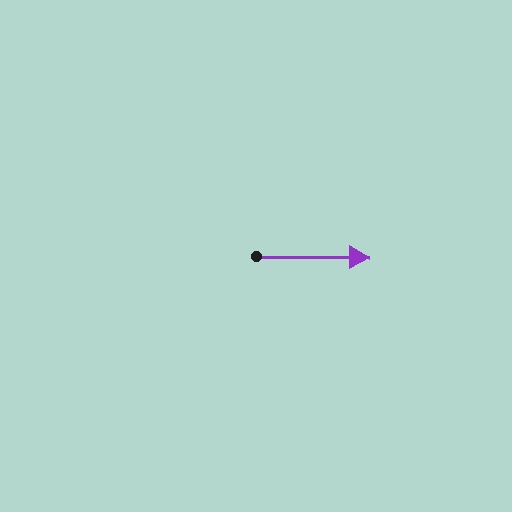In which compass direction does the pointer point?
East.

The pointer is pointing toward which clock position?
Roughly 3 o'clock.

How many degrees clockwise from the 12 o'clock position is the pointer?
Approximately 91 degrees.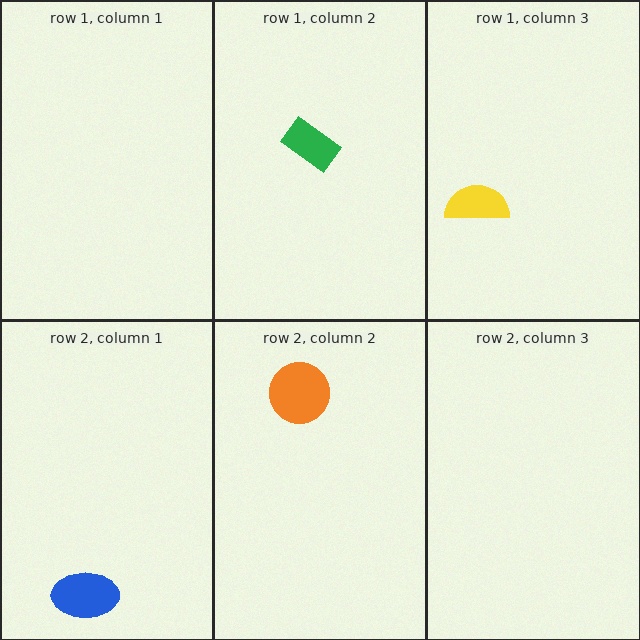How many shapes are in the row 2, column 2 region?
1.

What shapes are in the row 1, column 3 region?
The yellow semicircle.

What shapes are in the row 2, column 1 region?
The blue ellipse.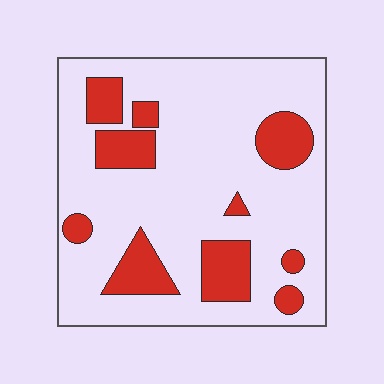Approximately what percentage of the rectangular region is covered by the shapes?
Approximately 20%.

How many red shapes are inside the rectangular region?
10.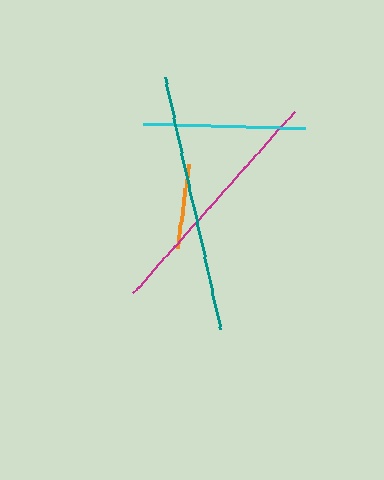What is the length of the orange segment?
The orange segment is approximately 84 pixels long.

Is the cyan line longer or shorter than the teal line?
The teal line is longer than the cyan line.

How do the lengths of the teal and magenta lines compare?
The teal and magenta lines are approximately the same length.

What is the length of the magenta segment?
The magenta segment is approximately 243 pixels long.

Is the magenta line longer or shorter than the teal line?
The teal line is longer than the magenta line.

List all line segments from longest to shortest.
From longest to shortest: teal, magenta, cyan, orange.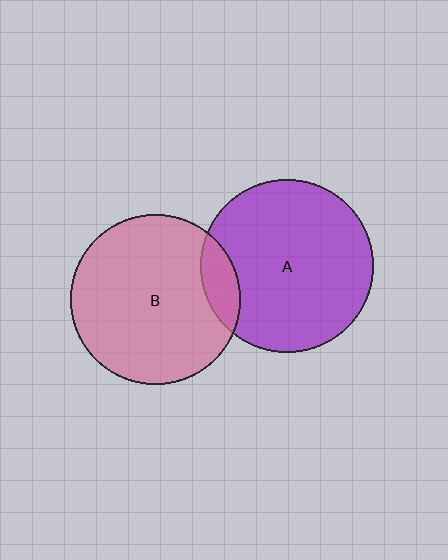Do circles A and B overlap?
Yes.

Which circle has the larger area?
Circle A (purple).